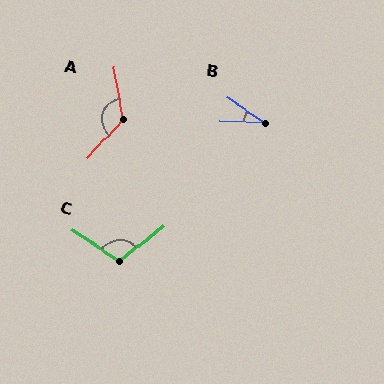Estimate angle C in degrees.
Approximately 108 degrees.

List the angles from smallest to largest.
B (32°), C (108°), A (127°).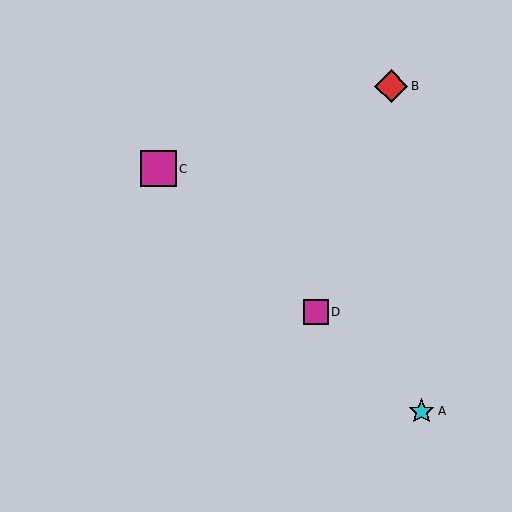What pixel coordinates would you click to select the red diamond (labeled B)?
Click at (391, 86) to select the red diamond B.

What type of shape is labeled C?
Shape C is a magenta square.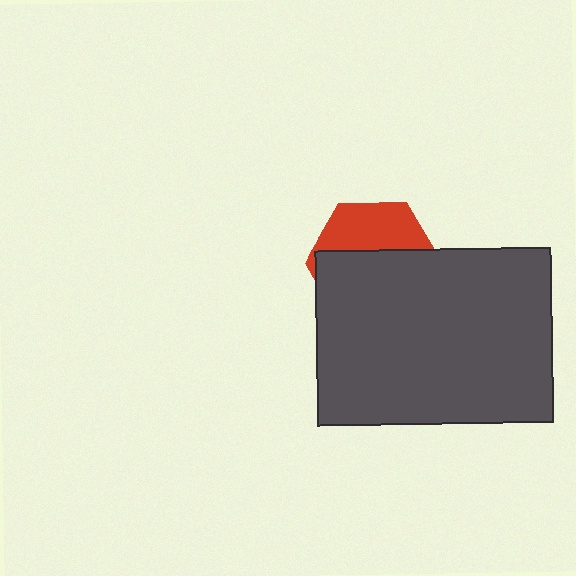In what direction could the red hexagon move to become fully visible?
The red hexagon could move up. That would shift it out from behind the dark gray rectangle entirely.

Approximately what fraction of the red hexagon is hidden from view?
Roughly 61% of the red hexagon is hidden behind the dark gray rectangle.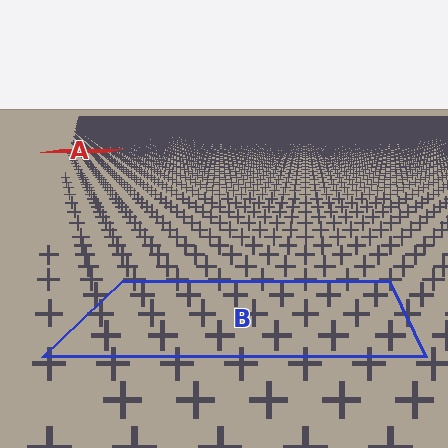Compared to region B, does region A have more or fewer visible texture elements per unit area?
Region A has more texture elements per unit area — they are packed more densely because it is farther away.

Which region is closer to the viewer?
Region B is closer. The texture elements there are larger and more spread out.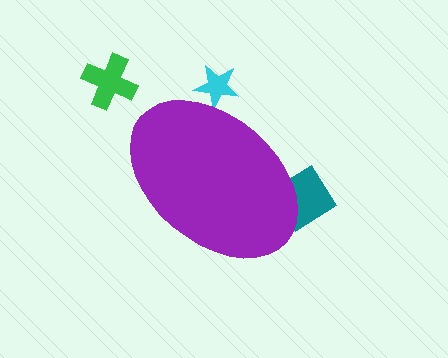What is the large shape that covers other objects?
A purple ellipse.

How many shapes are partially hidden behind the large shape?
2 shapes are partially hidden.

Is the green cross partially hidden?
No, the green cross is fully visible.